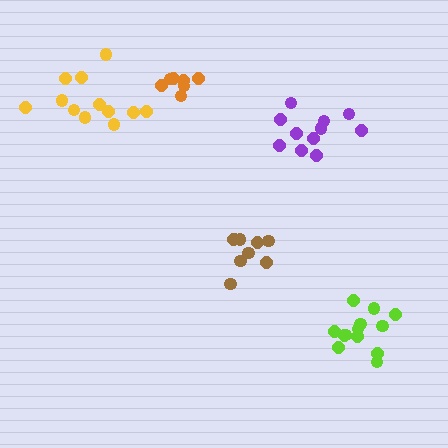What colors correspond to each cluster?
The clusters are colored: purple, yellow, lime, brown, orange.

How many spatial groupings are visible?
There are 5 spatial groupings.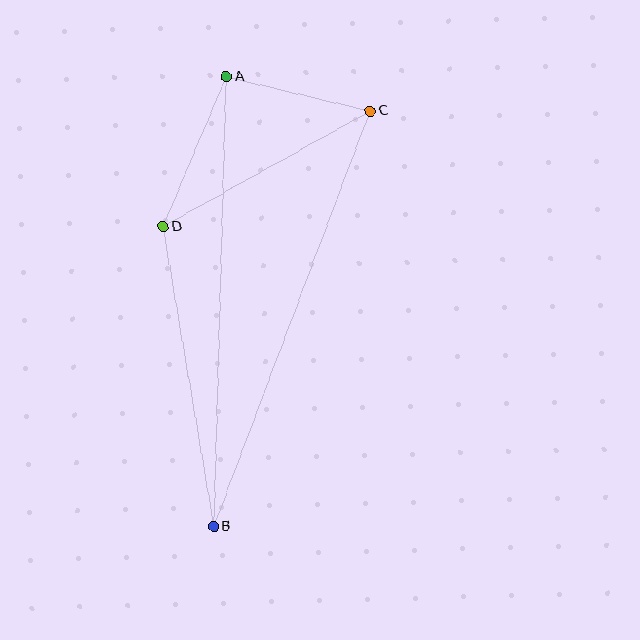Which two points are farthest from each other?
Points A and B are farthest from each other.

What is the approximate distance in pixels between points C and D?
The distance between C and D is approximately 237 pixels.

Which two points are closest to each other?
Points A and C are closest to each other.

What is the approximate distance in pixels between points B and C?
The distance between B and C is approximately 444 pixels.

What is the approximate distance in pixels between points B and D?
The distance between B and D is approximately 304 pixels.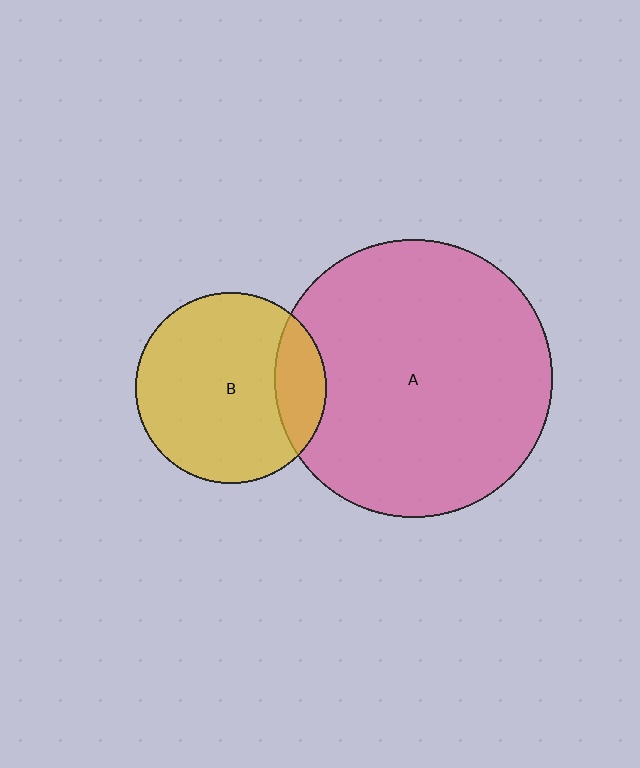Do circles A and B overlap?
Yes.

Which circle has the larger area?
Circle A (pink).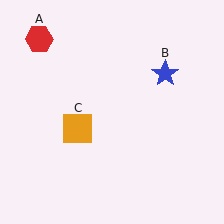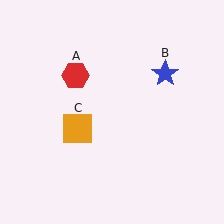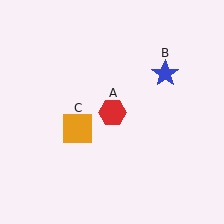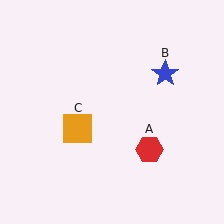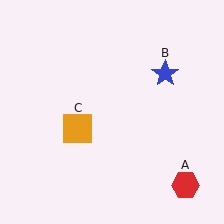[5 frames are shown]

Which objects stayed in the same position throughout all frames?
Blue star (object B) and orange square (object C) remained stationary.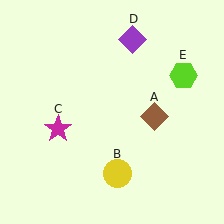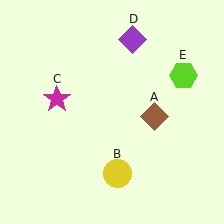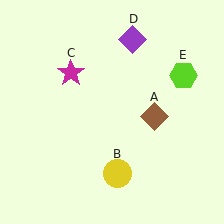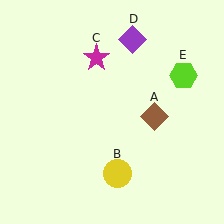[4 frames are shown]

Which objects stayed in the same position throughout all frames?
Brown diamond (object A) and yellow circle (object B) and purple diamond (object D) and lime hexagon (object E) remained stationary.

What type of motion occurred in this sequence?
The magenta star (object C) rotated clockwise around the center of the scene.